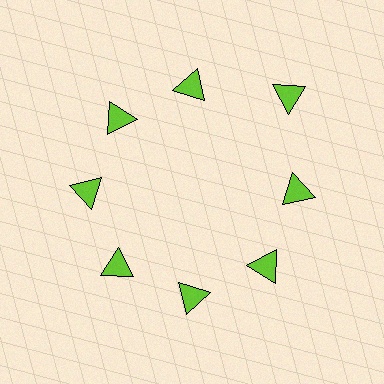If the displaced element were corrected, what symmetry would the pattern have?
It would have 8-fold rotational symmetry — the pattern would map onto itself every 45 degrees.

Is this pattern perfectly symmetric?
No. The 8 lime triangles are arranged in a ring, but one element near the 2 o'clock position is pushed outward from the center, breaking the 8-fold rotational symmetry.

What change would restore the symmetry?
The symmetry would be restored by moving it inward, back onto the ring so that all 8 triangles sit at equal angles and equal distance from the center.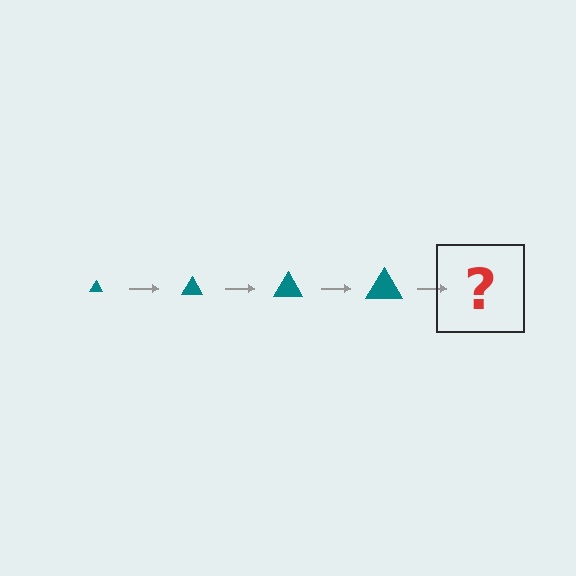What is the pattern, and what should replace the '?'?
The pattern is that the triangle gets progressively larger each step. The '?' should be a teal triangle, larger than the previous one.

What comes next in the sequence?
The next element should be a teal triangle, larger than the previous one.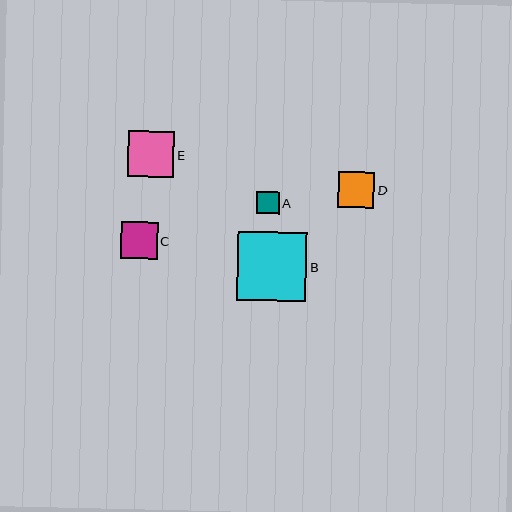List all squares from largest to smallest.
From largest to smallest: B, E, C, D, A.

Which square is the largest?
Square B is the largest with a size of approximately 69 pixels.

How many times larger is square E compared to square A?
Square E is approximately 2.1 times the size of square A.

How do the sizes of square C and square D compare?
Square C and square D are approximately the same size.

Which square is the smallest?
Square A is the smallest with a size of approximately 22 pixels.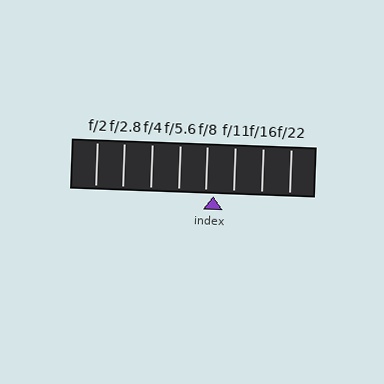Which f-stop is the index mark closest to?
The index mark is closest to f/8.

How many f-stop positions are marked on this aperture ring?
There are 8 f-stop positions marked.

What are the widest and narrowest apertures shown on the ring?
The widest aperture shown is f/2 and the narrowest is f/22.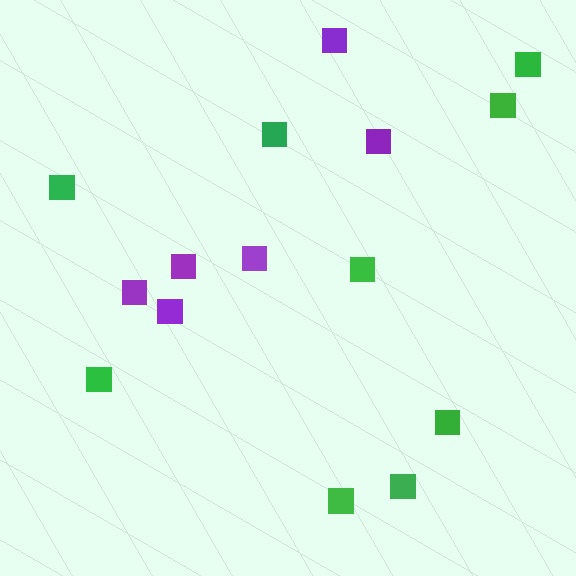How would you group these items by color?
There are 2 groups: one group of purple squares (6) and one group of green squares (9).